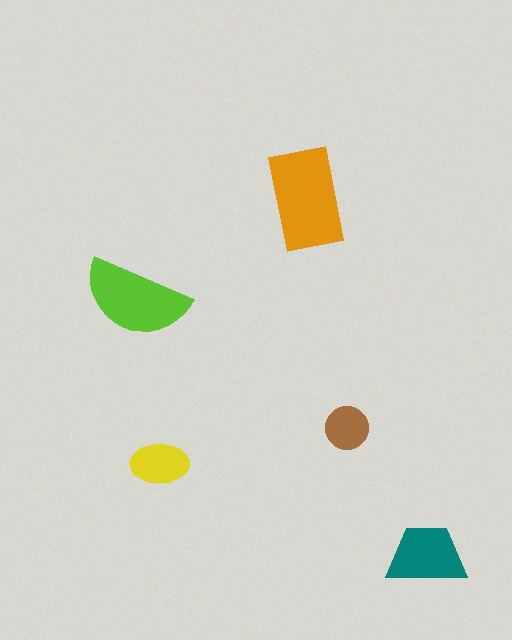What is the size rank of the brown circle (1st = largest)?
5th.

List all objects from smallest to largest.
The brown circle, the yellow ellipse, the teal trapezoid, the lime semicircle, the orange rectangle.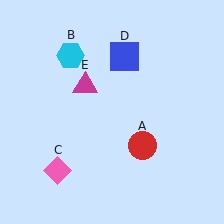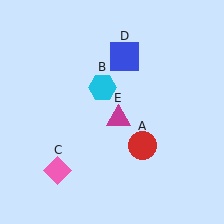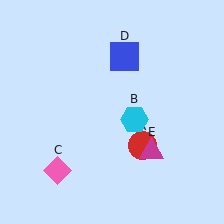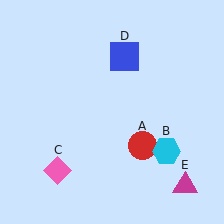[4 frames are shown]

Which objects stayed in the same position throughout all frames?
Red circle (object A) and pink diamond (object C) and blue square (object D) remained stationary.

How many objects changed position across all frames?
2 objects changed position: cyan hexagon (object B), magenta triangle (object E).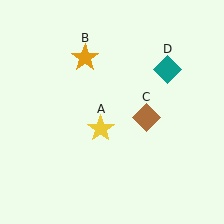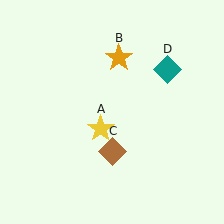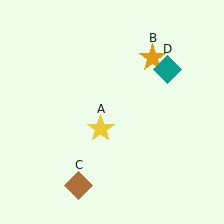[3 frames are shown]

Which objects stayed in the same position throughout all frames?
Yellow star (object A) and teal diamond (object D) remained stationary.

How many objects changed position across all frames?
2 objects changed position: orange star (object B), brown diamond (object C).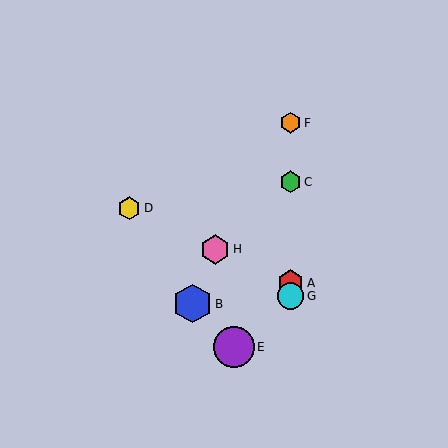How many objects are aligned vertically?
4 objects (A, C, F, G) are aligned vertically.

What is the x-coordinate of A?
Object A is at x≈291.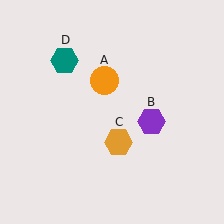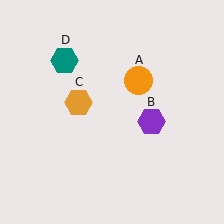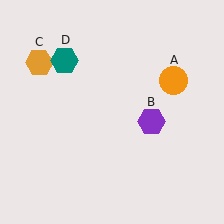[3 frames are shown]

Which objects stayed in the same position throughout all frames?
Purple hexagon (object B) and teal hexagon (object D) remained stationary.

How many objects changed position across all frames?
2 objects changed position: orange circle (object A), orange hexagon (object C).